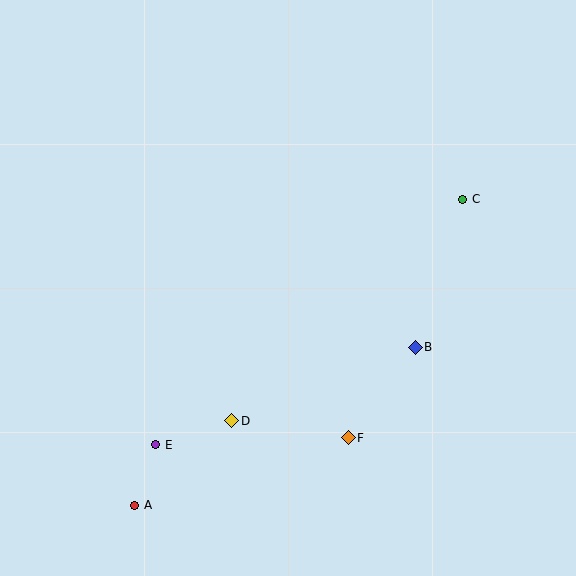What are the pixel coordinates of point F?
Point F is at (348, 438).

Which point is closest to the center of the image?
Point B at (415, 347) is closest to the center.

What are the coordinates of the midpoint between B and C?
The midpoint between B and C is at (439, 273).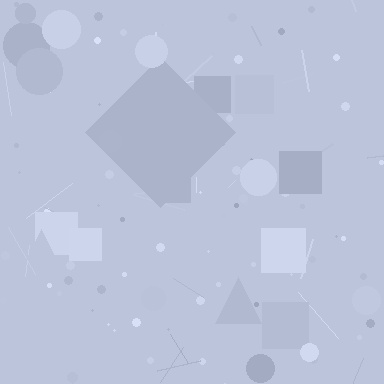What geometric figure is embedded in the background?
A diamond is embedded in the background.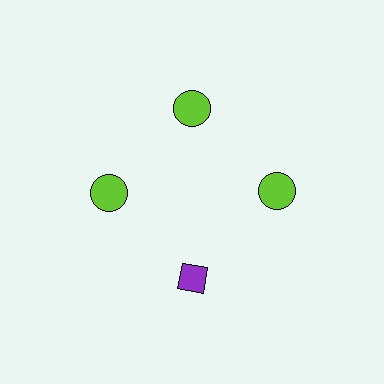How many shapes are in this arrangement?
There are 4 shapes arranged in a ring pattern.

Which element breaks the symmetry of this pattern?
The purple diamond at roughly the 6 o'clock position breaks the symmetry. All other shapes are lime circles.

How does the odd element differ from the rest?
It differs in both color (purple instead of lime) and shape (diamond instead of circle).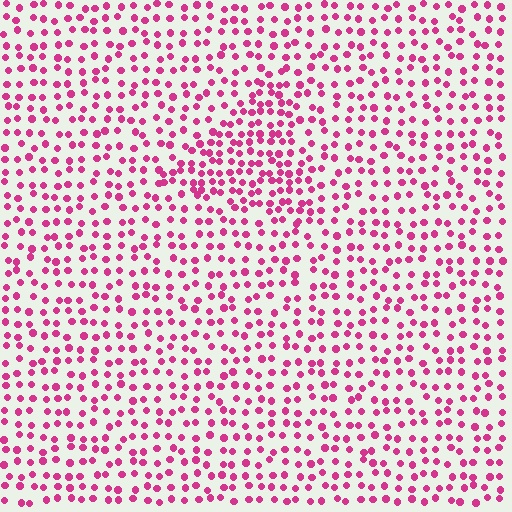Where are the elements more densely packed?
The elements are more densely packed inside the triangle boundary.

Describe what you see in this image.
The image contains small magenta elements arranged at two different densities. A triangle-shaped region is visible where the elements are more densely packed than the surrounding area.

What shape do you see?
I see a triangle.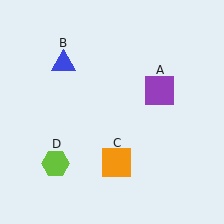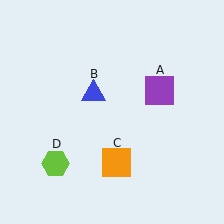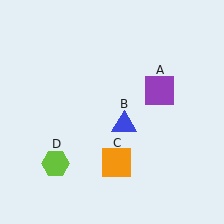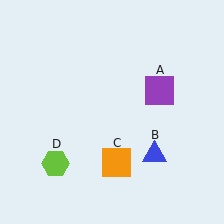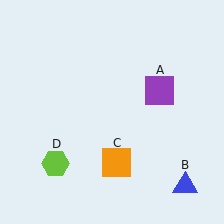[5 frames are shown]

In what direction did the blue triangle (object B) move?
The blue triangle (object B) moved down and to the right.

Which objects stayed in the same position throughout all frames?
Purple square (object A) and orange square (object C) and lime hexagon (object D) remained stationary.